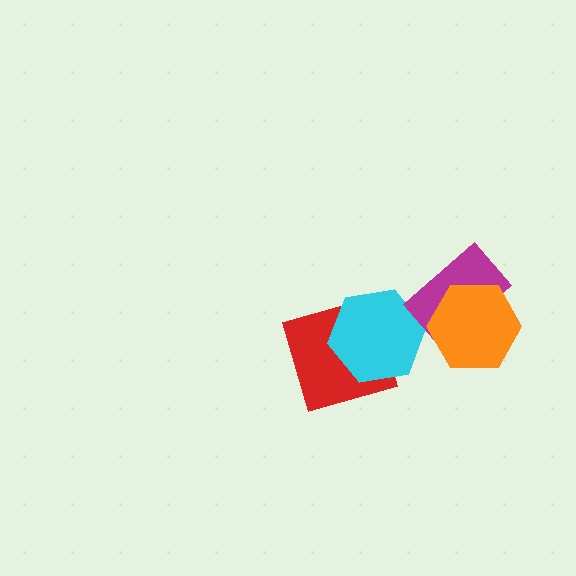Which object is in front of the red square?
The cyan hexagon is in front of the red square.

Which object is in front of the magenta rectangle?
The orange hexagon is in front of the magenta rectangle.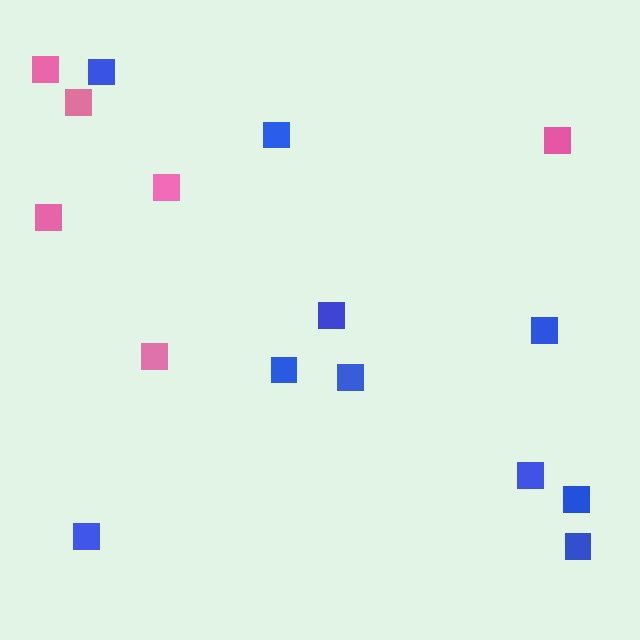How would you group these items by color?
There are 2 groups: one group of blue squares (10) and one group of pink squares (6).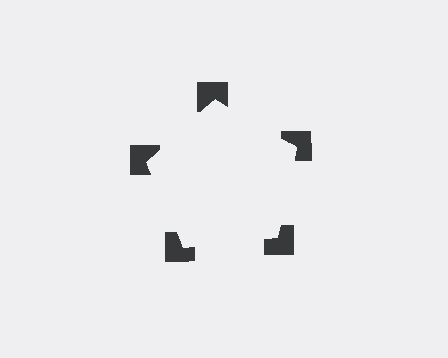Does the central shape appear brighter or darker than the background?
It typically appears slightly brighter than the background, even though no actual brightness change is drawn.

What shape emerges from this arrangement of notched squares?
An illusory pentagon — its edges are inferred from the aligned wedge cuts in the notched squares, not physically drawn.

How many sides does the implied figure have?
5 sides.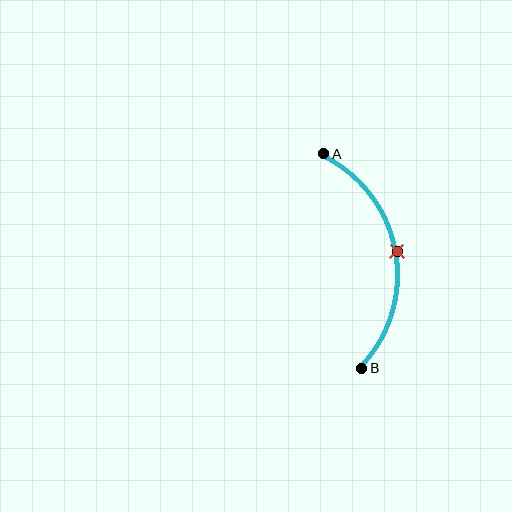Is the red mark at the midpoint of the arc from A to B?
Yes. The red mark lies on the arc at equal arc-length from both A and B — it is the arc midpoint.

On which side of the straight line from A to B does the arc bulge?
The arc bulges to the right of the straight line connecting A and B.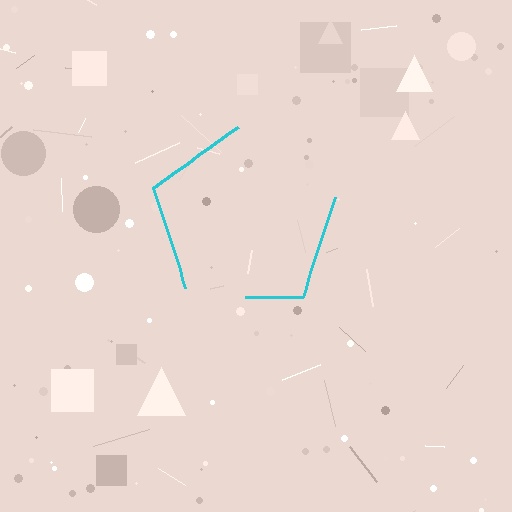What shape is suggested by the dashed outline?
The dashed outline suggests a pentagon.